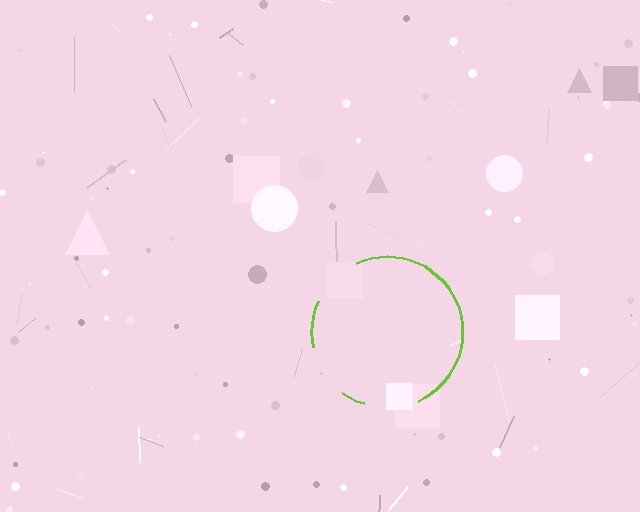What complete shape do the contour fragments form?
The contour fragments form a circle.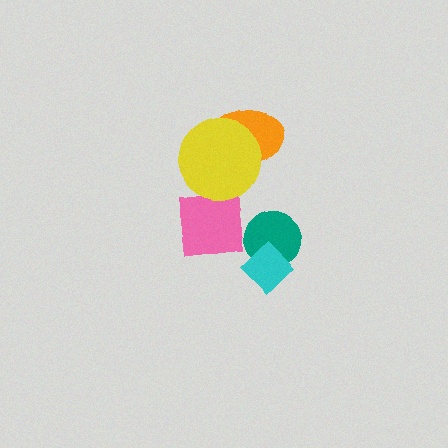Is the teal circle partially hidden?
Yes, it is partially covered by another shape.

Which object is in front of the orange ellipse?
The yellow circle is in front of the orange ellipse.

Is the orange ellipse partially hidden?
Yes, it is partially covered by another shape.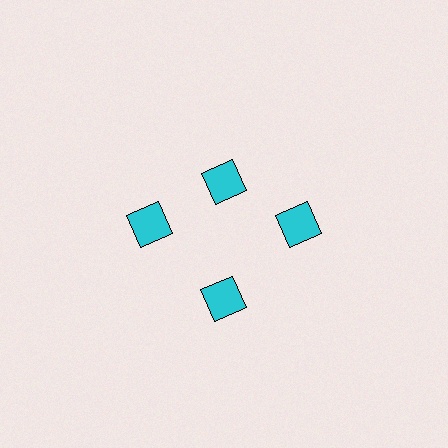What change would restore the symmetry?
The symmetry would be restored by moving it outward, back onto the ring so that all 4 diamonds sit at equal angles and equal distance from the center.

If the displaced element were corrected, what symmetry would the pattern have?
It would have 4-fold rotational symmetry — the pattern would map onto itself every 90 degrees.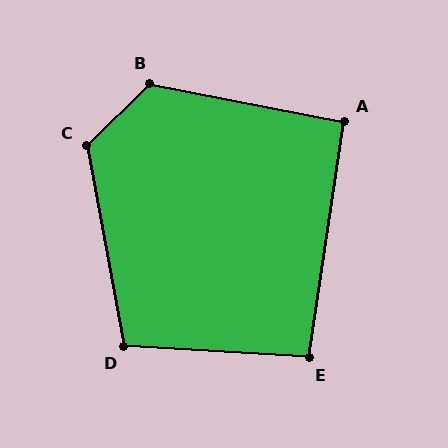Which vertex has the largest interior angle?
B, at approximately 125 degrees.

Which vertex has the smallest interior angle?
A, at approximately 92 degrees.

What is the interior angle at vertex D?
Approximately 104 degrees (obtuse).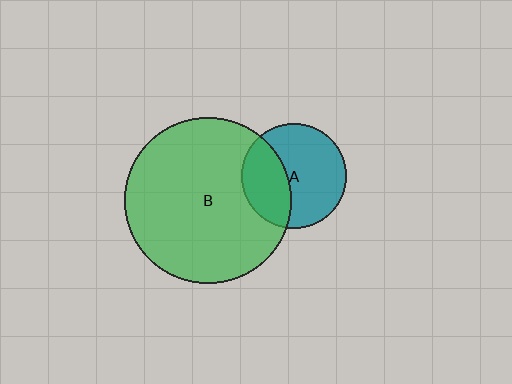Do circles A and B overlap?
Yes.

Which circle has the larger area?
Circle B (green).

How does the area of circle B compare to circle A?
Approximately 2.5 times.